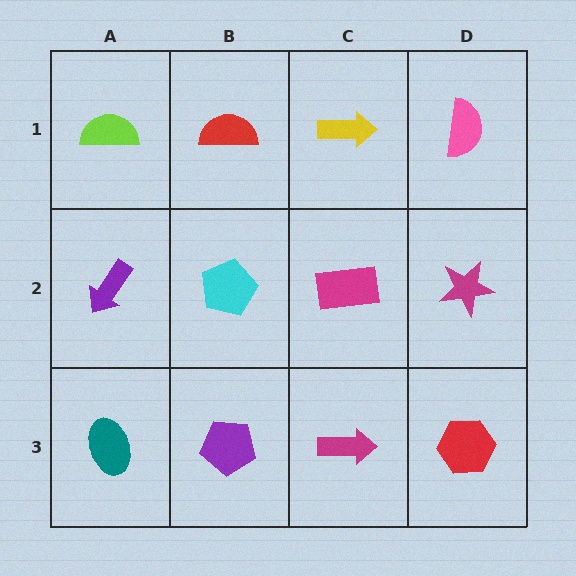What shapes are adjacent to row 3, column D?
A magenta star (row 2, column D), a magenta arrow (row 3, column C).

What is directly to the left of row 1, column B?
A lime semicircle.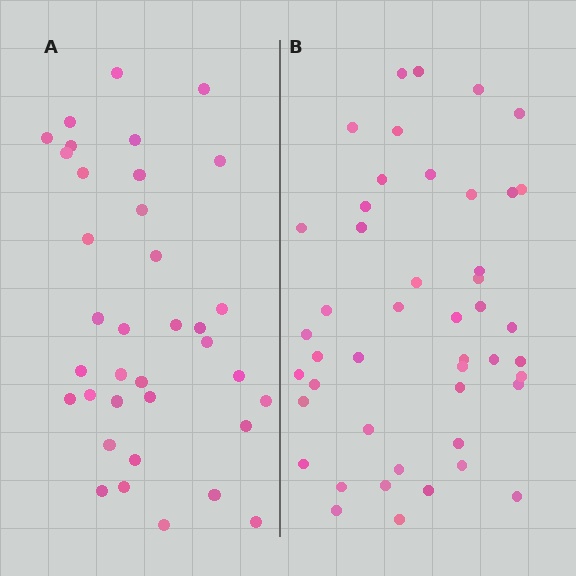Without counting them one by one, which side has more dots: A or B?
Region B (the right region) has more dots.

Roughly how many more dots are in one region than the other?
Region B has roughly 10 or so more dots than region A.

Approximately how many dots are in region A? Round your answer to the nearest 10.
About 40 dots. (The exact count is 36, which rounds to 40.)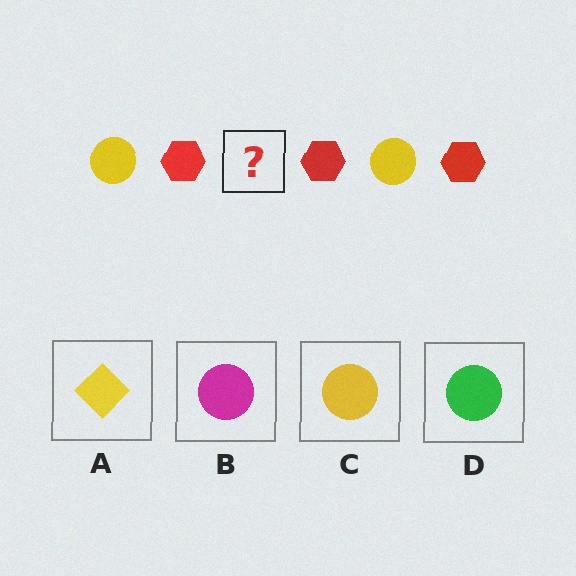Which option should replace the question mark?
Option C.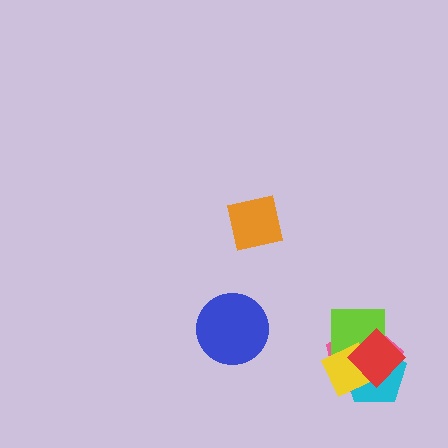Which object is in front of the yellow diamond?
The red diamond is in front of the yellow diamond.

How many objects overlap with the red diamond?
4 objects overlap with the red diamond.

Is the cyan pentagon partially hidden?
Yes, it is partially covered by another shape.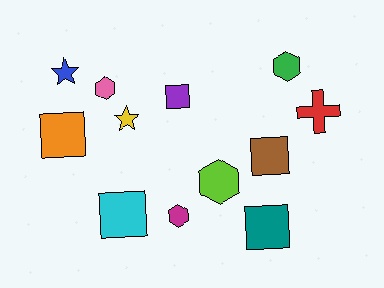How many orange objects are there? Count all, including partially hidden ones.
There is 1 orange object.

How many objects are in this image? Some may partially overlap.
There are 12 objects.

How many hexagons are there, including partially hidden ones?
There are 4 hexagons.